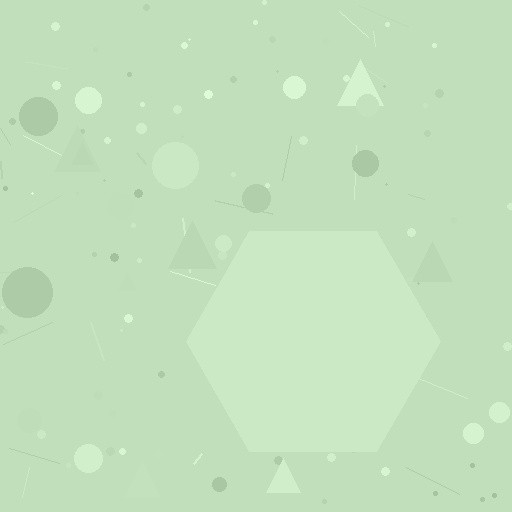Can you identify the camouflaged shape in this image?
The camouflaged shape is a hexagon.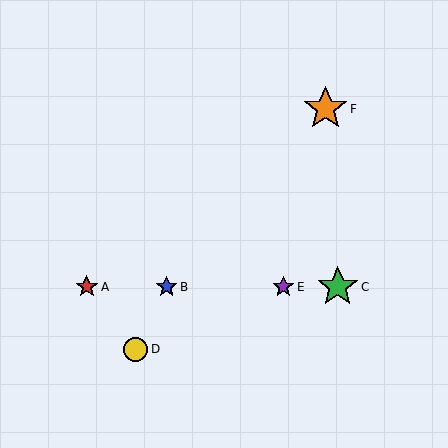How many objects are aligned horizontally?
4 objects (A, B, C, E) are aligned horizontally.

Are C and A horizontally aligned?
Yes, both are at y≈287.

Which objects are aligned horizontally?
Objects A, B, C, E are aligned horizontally.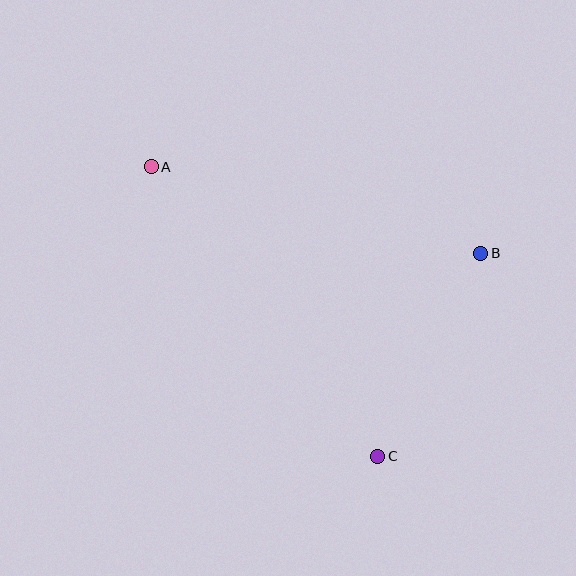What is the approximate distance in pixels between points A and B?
The distance between A and B is approximately 341 pixels.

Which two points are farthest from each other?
Points A and C are farthest from each other.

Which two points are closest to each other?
Points B and C are closest to each other.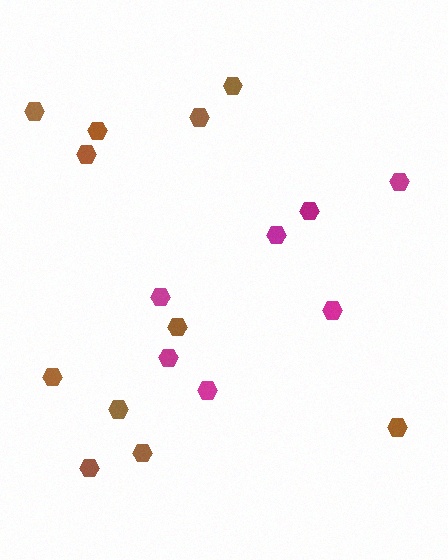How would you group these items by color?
There are 2 groups: one group of magenta hexagons (7) and one group of brown hexagons (11).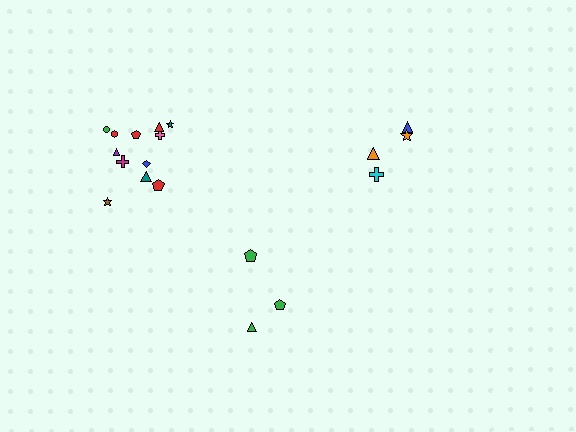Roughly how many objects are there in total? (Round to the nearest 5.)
Roughly 20 objects in total.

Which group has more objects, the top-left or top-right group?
The top-left group.